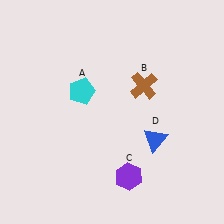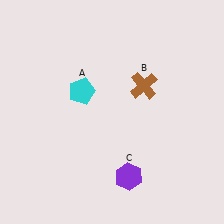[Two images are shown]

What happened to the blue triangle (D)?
The blue triangle (D) was removed in Image 2. It was in the bottom-right area of Image 1.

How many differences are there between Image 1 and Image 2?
There is 1 difference between the two images.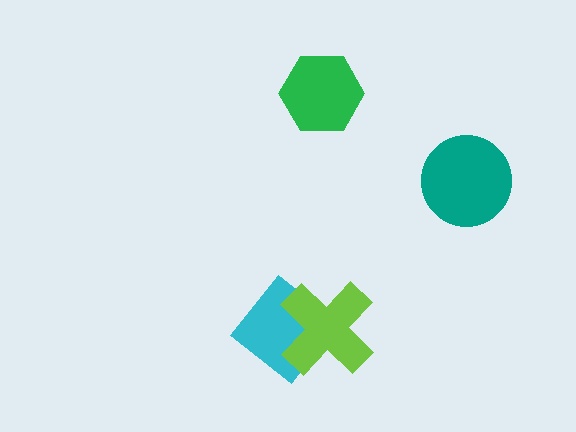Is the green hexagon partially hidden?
No, no other shape covers it.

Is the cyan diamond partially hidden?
Yes, it is partially covered by another shape.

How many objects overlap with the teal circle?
0 objects overlap with the teal circle.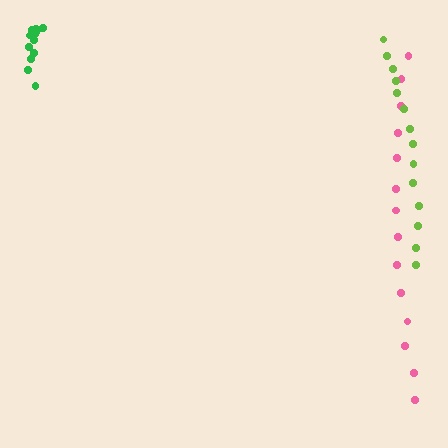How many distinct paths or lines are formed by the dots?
There are 3 distinct paths.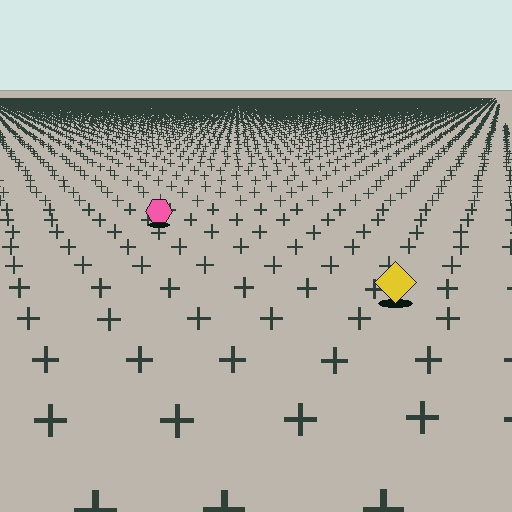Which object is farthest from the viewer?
The pink hexagon is farthest from the viewer. It appears smaller and the ground texture around it is denser.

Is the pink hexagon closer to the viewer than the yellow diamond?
No. The yellow diamond is closer — you can tell from the texture gradient: the ground texture is coarser near it.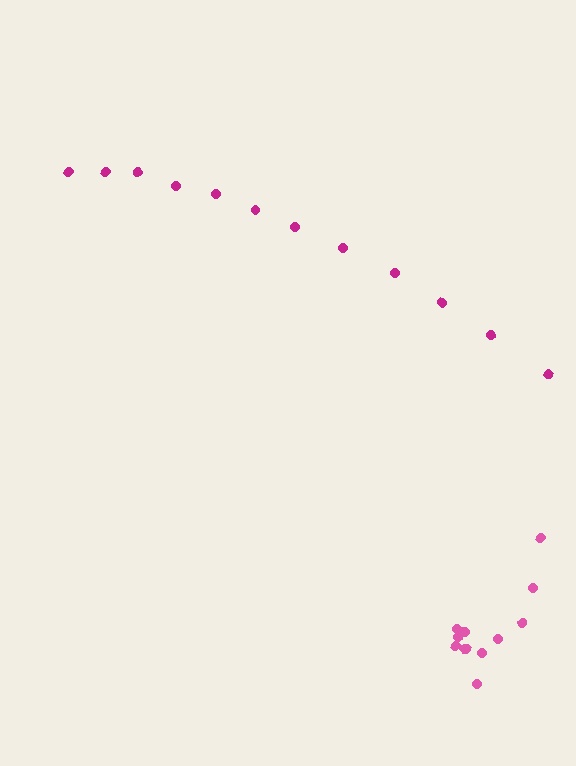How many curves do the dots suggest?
There are 2 distinct paths.